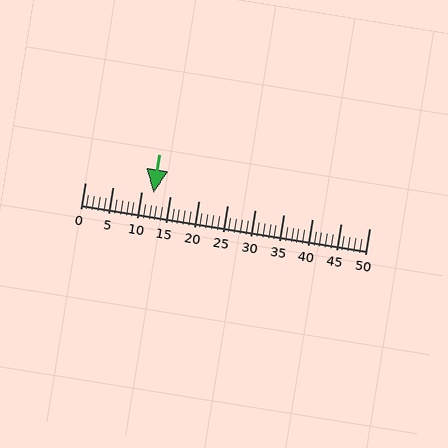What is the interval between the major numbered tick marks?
The major tick marks are spaced 5 units apart.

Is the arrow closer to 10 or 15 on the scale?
The arrow is closer to 10.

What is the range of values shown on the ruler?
The ruler shows values from 0 to 50.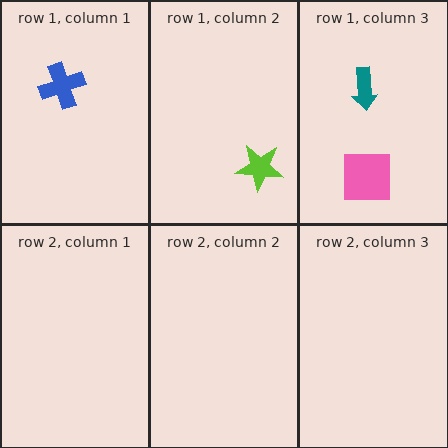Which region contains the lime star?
The row 1, column 2 region.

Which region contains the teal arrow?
The row 1, column 3 region.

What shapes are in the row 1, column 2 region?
The lime star.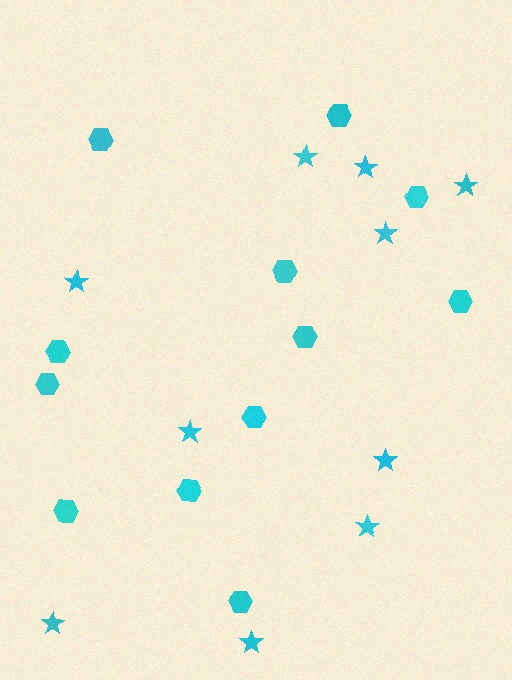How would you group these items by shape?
There are 2 groups: one group of stars (10) and one group of hexagons (12).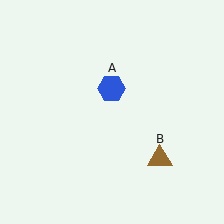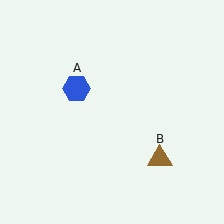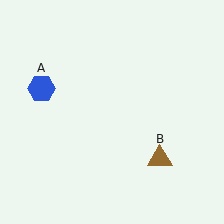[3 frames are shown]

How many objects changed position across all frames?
1 object changed position: blue hexagon (object A).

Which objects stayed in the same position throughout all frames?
Brown triangle (object B) remained stationary.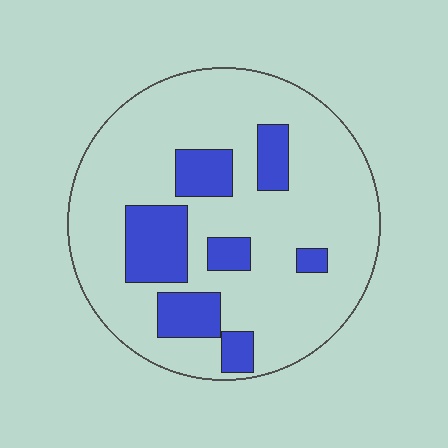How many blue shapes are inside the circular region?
7.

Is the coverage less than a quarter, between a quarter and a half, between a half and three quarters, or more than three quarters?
Less than a quarter.